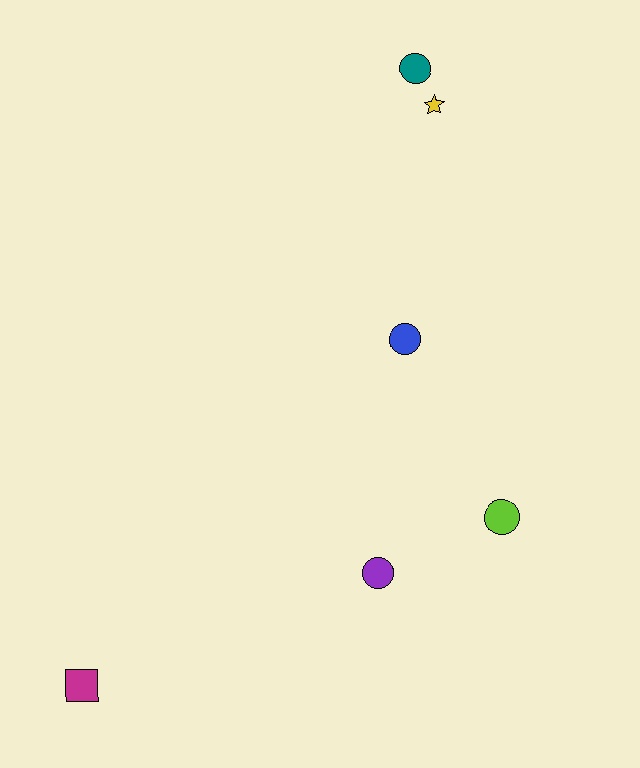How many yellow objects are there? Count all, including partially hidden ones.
There is 1 yellow object.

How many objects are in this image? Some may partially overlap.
There are 6 objects.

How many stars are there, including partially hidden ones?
There is 1 star.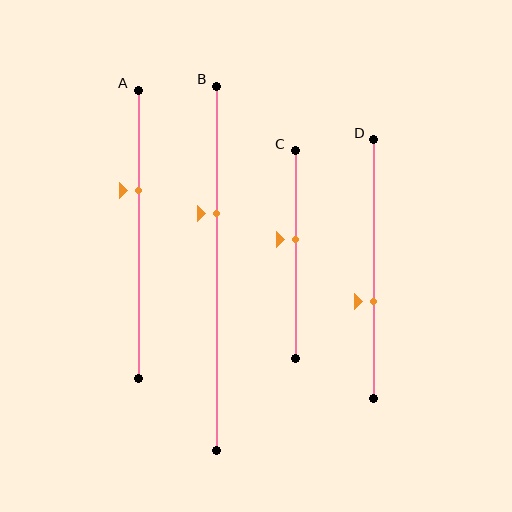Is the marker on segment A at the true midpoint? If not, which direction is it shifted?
No, the marker on segment A is shifted upward by about 15% of the segment length.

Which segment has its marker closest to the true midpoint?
Segment C has its marker closest to the true midpoint.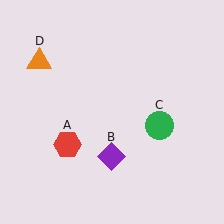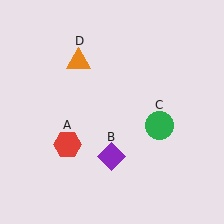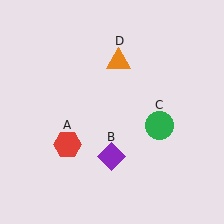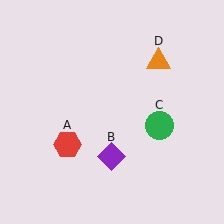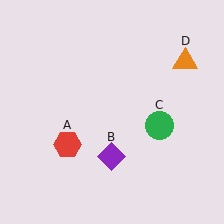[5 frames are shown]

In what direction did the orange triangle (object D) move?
The orange triangle (object D) moved right.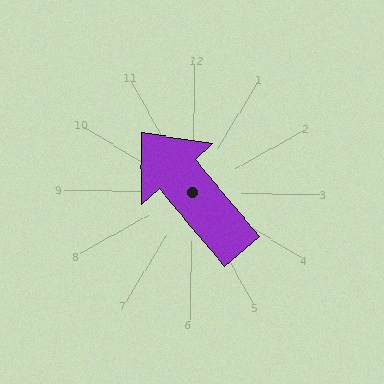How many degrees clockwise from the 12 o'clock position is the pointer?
Approximately 319 degrees.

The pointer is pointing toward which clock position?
Roughly 11 o'clock.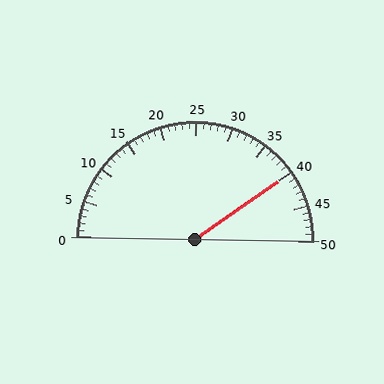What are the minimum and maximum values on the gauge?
The gauge ranges from 0 to 50.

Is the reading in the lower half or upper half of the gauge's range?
The reading is in the upper half of the range (0 to 50).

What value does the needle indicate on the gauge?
The needle indicates approximately 40.